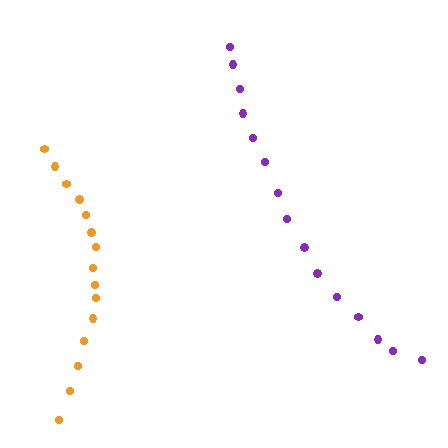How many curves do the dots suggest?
There are 2 distinct paths.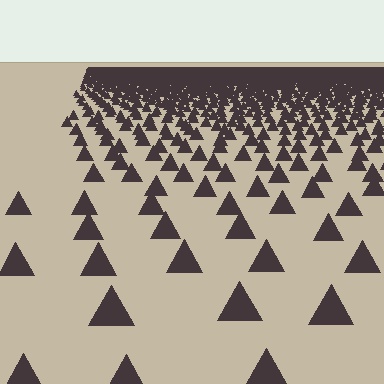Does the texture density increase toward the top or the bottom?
Density increases toward the top.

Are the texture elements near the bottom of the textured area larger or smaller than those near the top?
Larger. Near the bottom, elements are closer to the viewer and appear at a bigger on-screen size.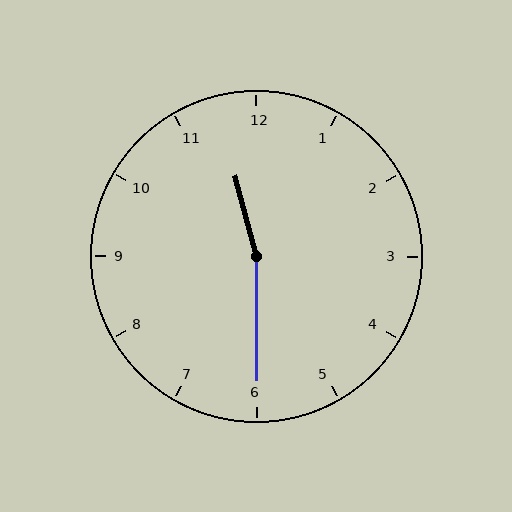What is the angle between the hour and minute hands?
Approximately 165 degrees.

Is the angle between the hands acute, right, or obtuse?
It is obtuse.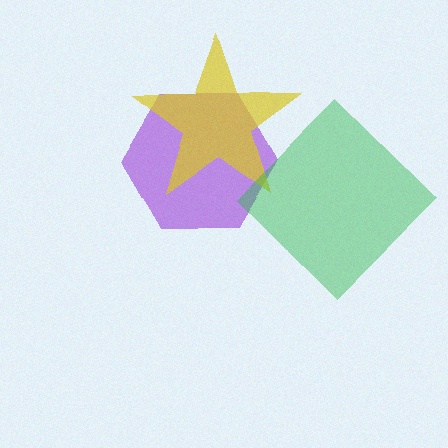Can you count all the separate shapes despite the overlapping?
Yes, there are 3 separate shapes.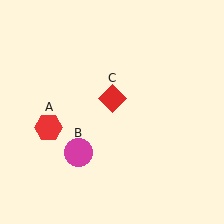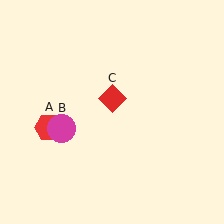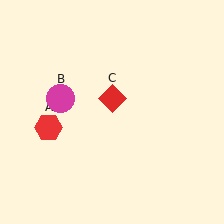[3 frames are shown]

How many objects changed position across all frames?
1 object changed position: magenta circle (object B).